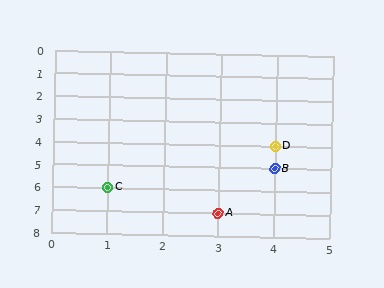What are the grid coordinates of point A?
Point A is at grid coordinates (3, 7).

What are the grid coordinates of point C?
Point C is at grid coordinates (1, 6).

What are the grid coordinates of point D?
Point D is at grid coordinates (4, 4).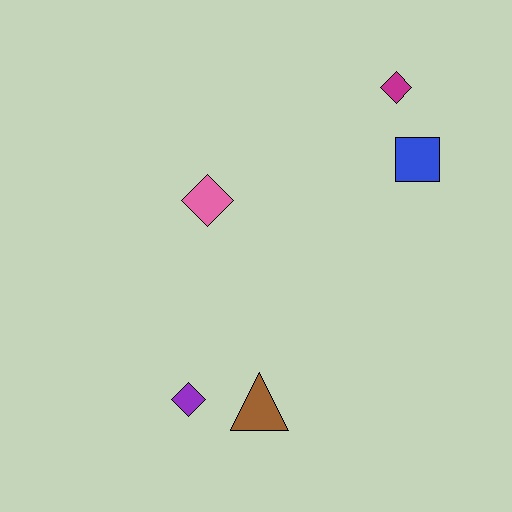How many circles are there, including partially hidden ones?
There are no circles.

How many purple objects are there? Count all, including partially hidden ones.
There is 1 purple object.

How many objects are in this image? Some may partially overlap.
There are 5 objects.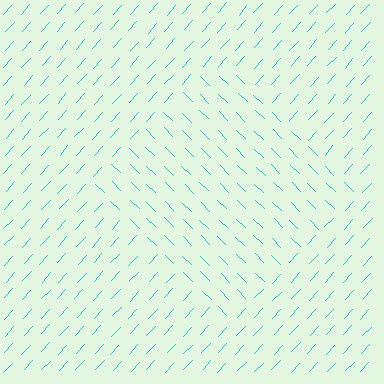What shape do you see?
I see a diamond.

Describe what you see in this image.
The image is filled with small cyan line segments. A diamond region in the image has lines oriented differently from the surrounding lines, creating a visible texture boundary.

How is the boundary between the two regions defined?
The boundary is defined purely by a change in line orientation (approximately 87 degrees difference). All lines are the same color and thickness.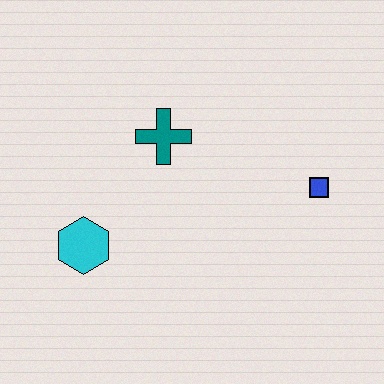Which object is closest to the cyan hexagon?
The teal cross is closest to the cyan hexagon.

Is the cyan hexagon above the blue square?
No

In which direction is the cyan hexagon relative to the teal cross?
The cyan hexagon is below the teal cross.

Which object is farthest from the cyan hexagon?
The blue square is farthest from the cyan hexagon.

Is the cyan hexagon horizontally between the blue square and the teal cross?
No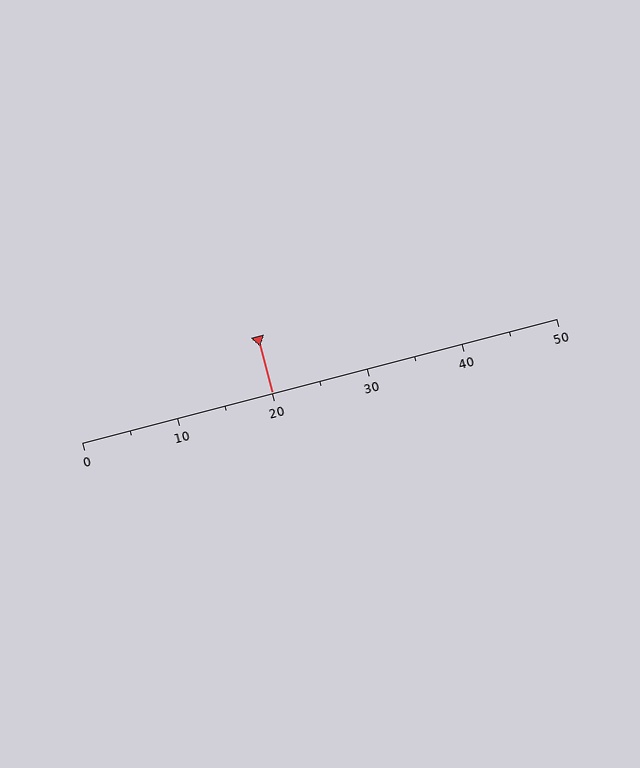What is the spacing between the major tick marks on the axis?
The major ticks are spaced 10 apart.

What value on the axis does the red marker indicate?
The marker indicates approximately 20.